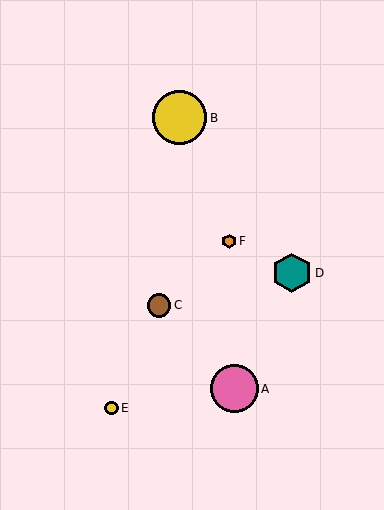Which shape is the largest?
The yellow circle (labeled B) is the largest.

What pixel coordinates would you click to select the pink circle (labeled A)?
Click at (234, 389) to select the pink circle A.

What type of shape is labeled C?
Shape C is a brown circle.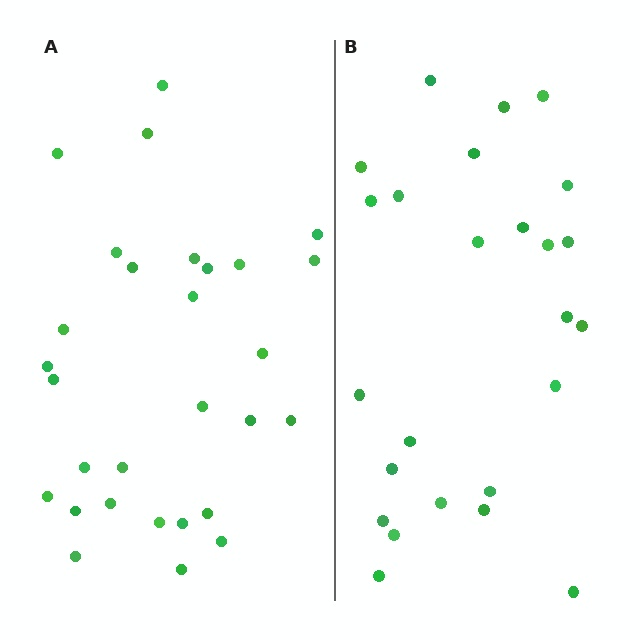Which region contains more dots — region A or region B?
Region A (the left region) has more dots.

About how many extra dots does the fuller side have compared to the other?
Region A has about 4 more dots than region B.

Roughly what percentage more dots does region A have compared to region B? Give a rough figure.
About 15% more.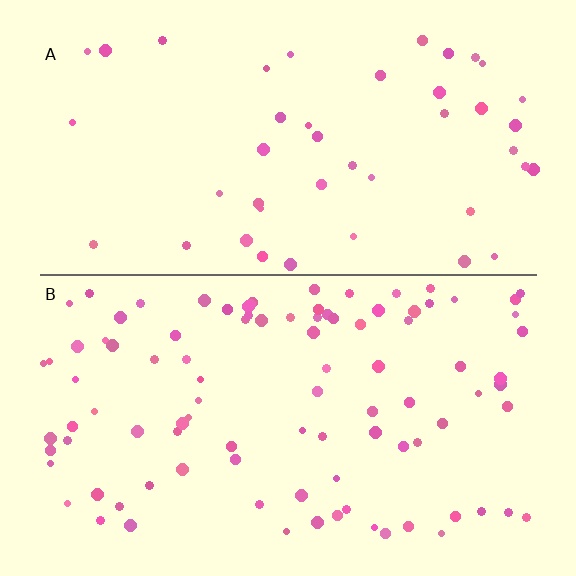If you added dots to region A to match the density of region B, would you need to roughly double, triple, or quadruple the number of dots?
Approximately double.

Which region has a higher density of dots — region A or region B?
B (the bottom).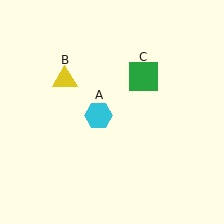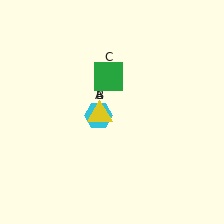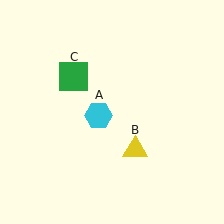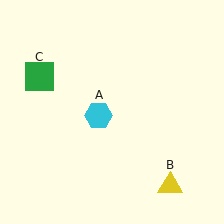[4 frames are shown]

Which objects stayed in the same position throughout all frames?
Cyan hexagon (object A) remained stationary.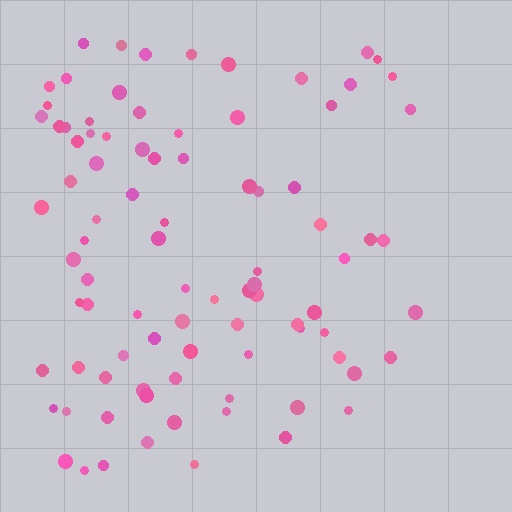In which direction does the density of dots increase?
From right to left, with the left side densest.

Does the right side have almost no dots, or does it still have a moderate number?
Still a moderate number, just noticeably fewer than the left.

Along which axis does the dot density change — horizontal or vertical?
Horizontal.